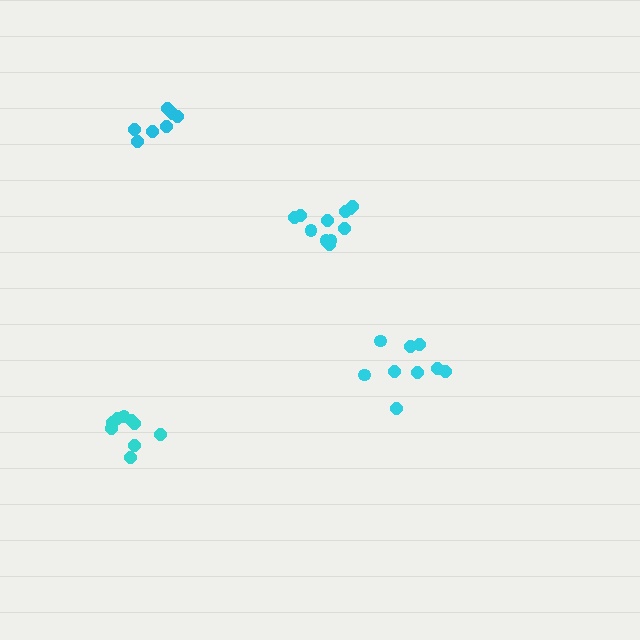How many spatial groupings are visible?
There are 4 spatial groupings.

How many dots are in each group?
Group 1: 11 dots, Group 2: 9 dots, Group 3: 9 dots, Group 4: 7 dots (36 total).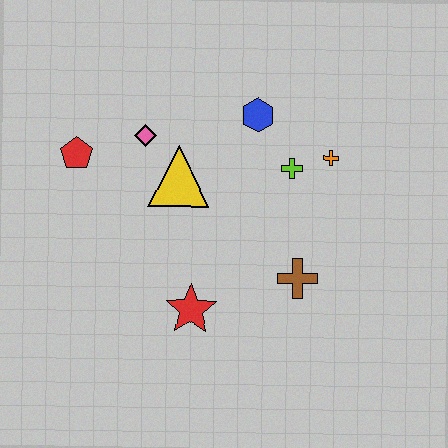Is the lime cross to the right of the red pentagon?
Yes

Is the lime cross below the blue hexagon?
Yes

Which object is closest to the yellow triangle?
The pink diamond is closest to the yellow triangle.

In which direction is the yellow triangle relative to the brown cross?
The yellow triangle is to the left of the brown cross.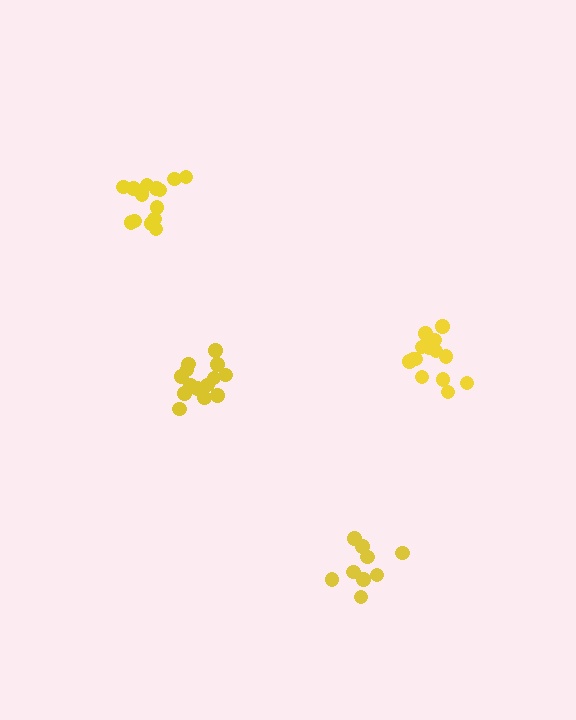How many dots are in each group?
Group 1: 14 dots, Group 2: 14 dots, Group 3: 9 dots, Group 4: 14 dots (51 total).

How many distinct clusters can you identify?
There are 4 distinct clusters.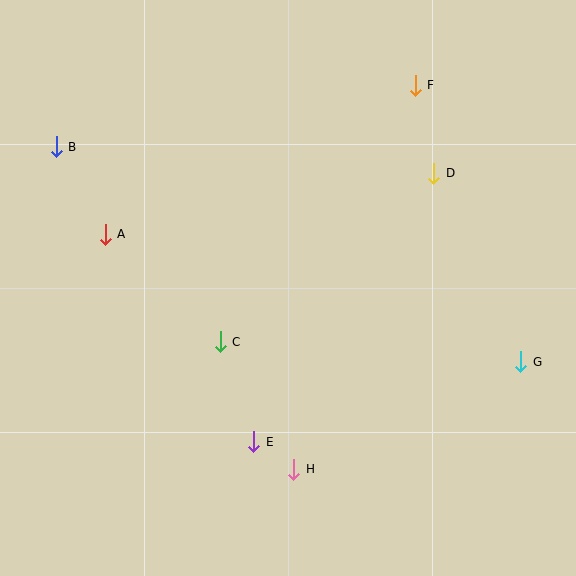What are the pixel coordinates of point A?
Point A is at (105, 234).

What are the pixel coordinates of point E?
Point E is at (254, 442).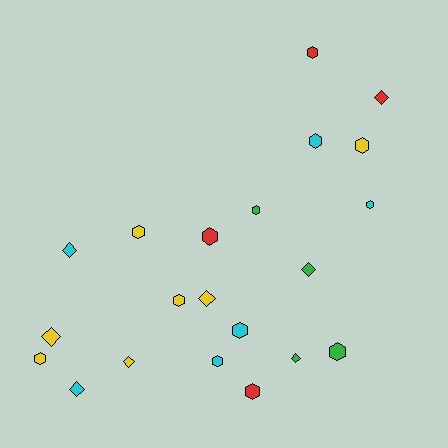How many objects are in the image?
There are 21 objects.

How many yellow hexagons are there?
There are 4 yellow hexagons.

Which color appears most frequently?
Yellow, with 7 objects.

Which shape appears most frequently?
Hexagon, with 13 objects.